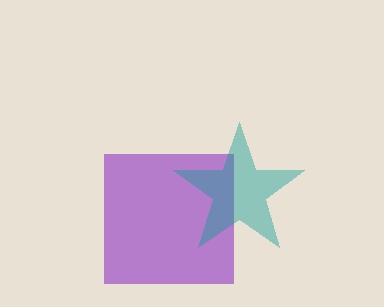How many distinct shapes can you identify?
There are 2 distinct shapes: a purple square, a teal star.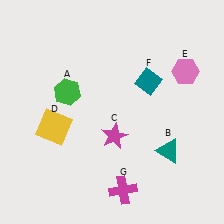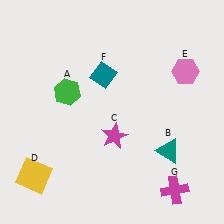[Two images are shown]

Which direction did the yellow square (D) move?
The yellow square (D) moved down.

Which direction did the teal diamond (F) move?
The teal diamond (F) moved left.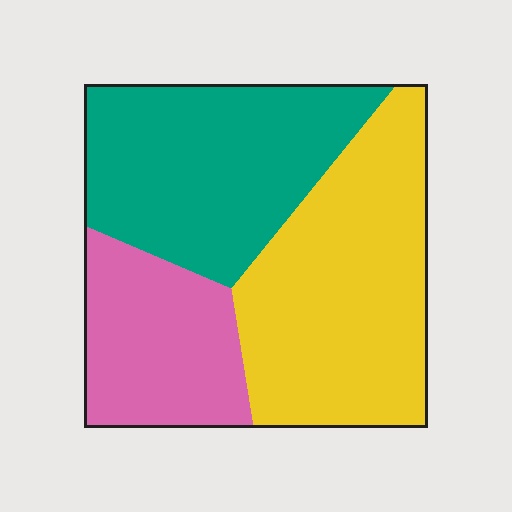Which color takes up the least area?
Pink, at roughly 25%.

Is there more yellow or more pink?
Yellow.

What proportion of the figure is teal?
Teal covers around 35% of the figure.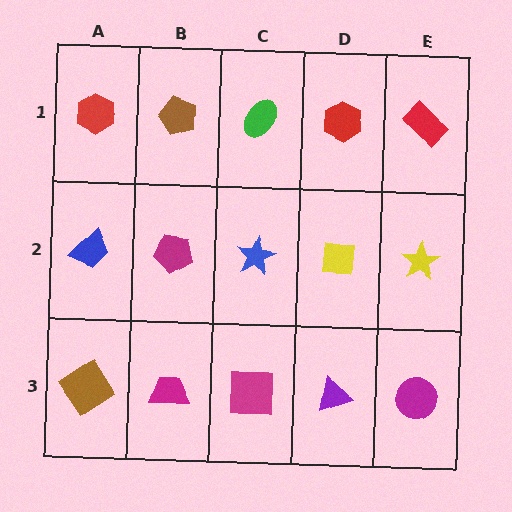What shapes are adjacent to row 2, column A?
A red hexagon (row 1, column A), a brown diamond (row 3, column A), a magenta pentagon (row 2, column B).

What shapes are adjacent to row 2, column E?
A red rectangle (row 1, column E), a magenta circle (row 3, column E), a yellow square (row 2, column D).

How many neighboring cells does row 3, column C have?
3.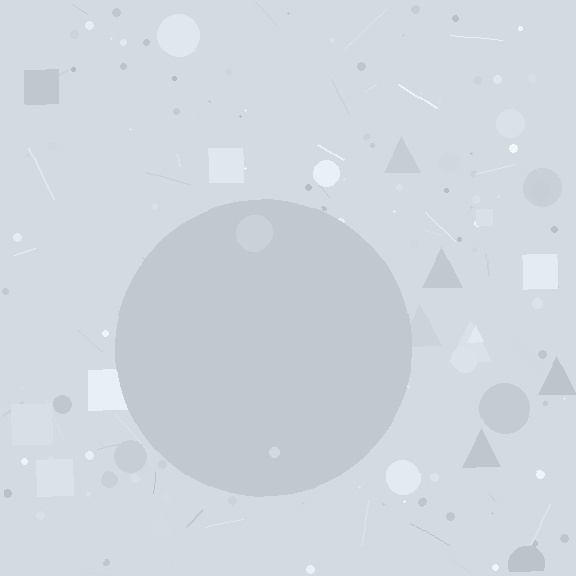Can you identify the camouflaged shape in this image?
The camouflaged shape is a circle.